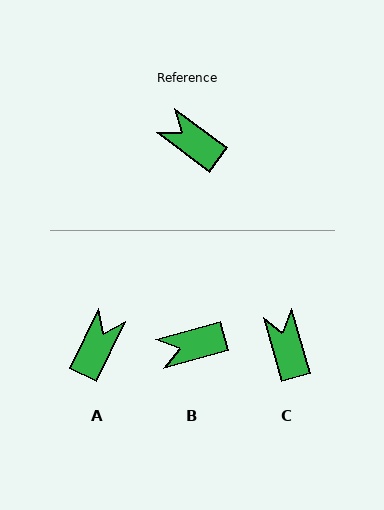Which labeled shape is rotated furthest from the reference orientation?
A, about 79 degrees away.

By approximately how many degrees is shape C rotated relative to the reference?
Approximately 38 degrees clockwise.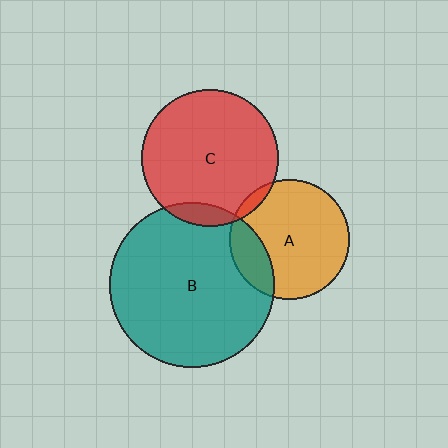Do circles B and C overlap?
Yes.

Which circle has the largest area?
Circle B (teal).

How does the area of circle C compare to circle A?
Approximately 1.3 times.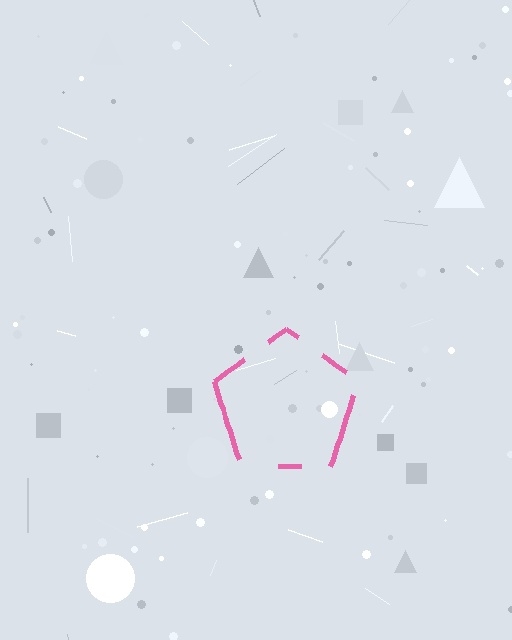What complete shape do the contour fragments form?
The contour fragments form a pentagon.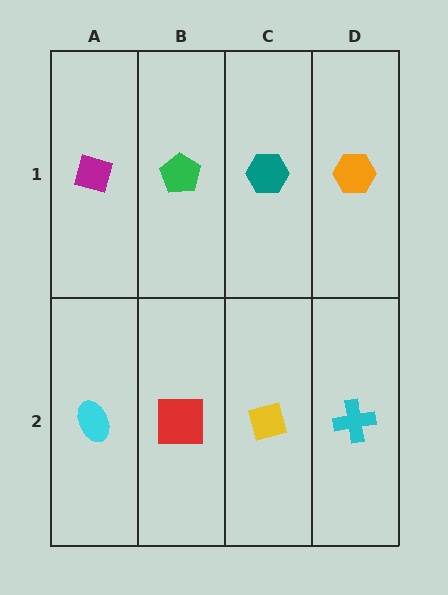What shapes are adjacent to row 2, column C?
A teal hexagon (row 1, column C), a red square (row 2, column B), a cyan cross (row 2, column D).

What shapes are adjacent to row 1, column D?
A cyan cross (row 2, column D), a teal hexagon (row 1, column C).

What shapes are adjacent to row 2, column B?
A green pentagon (row 1, column B), a cyan ellipse (row 2, column A), a yellow square (row 2, column C).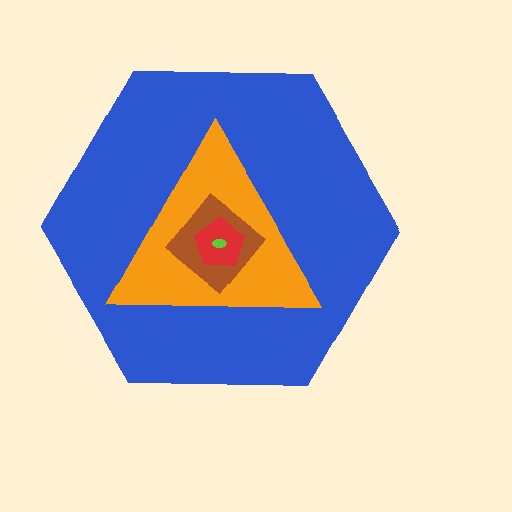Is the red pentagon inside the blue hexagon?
Yes.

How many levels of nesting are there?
5.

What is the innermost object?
The lime ellipse.